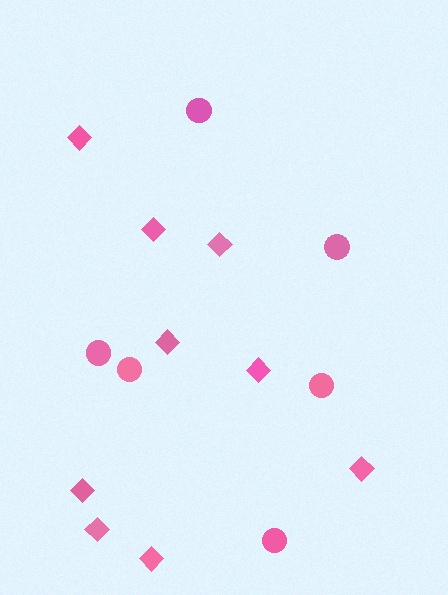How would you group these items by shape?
There are 2 groups: one group of circles (6) and one group of diamonds (9).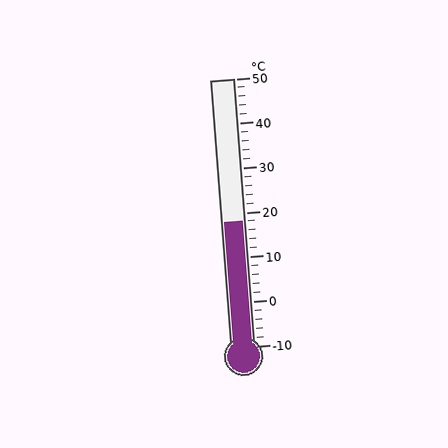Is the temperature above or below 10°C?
The temperature is above 10°C.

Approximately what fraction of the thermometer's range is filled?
The thermometer is filled to approximately 45% of its range.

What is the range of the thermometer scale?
The thermometer scale ranges from -10°C to 50°C.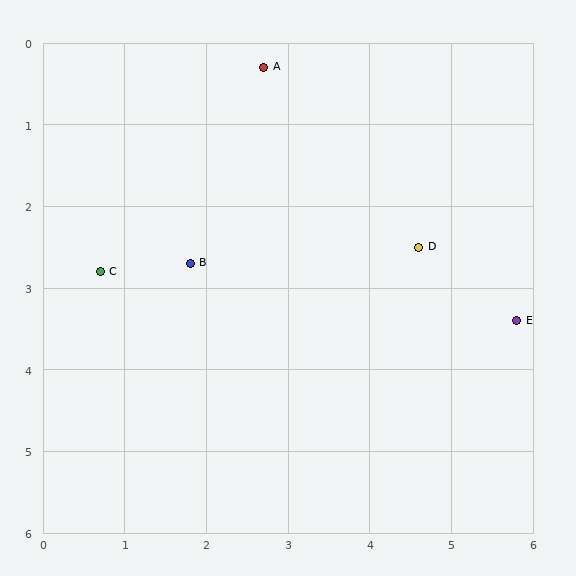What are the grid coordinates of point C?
Point C is at approximately (0.7, 2.8).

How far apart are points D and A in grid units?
Points D and A are about 2.9 grid units apart.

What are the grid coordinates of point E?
Point E is at approximately (5.8, 3.4).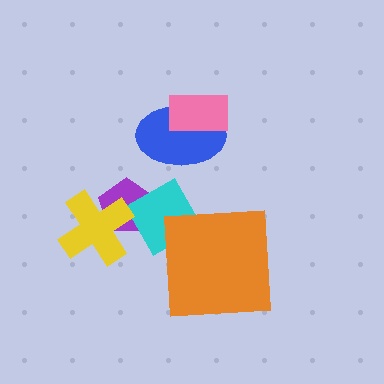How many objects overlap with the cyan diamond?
3 objects overlap with the cyan diamond.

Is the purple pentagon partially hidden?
Yes, it is partially covered by another shape.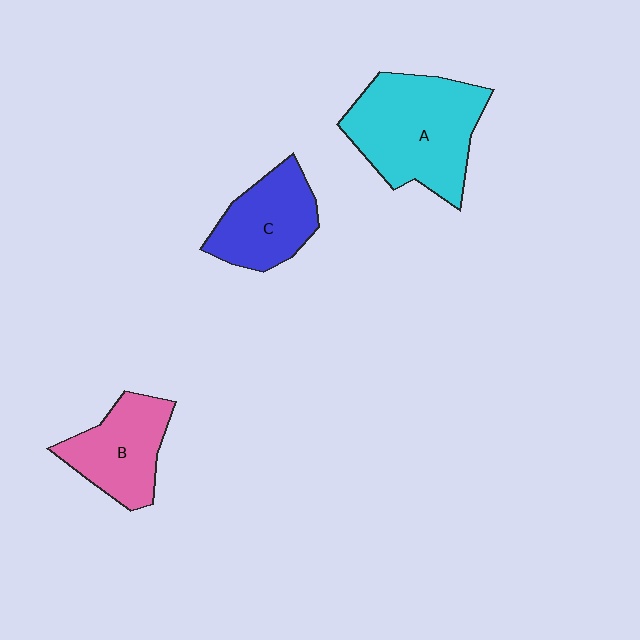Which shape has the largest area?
Shape A (cyan).